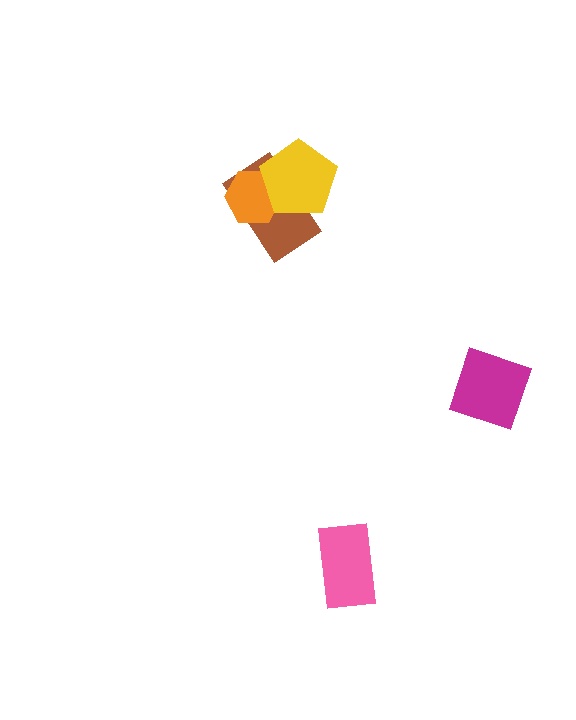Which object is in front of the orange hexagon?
The yellow pentagon is in front of the orange hexagon.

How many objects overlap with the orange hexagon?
2 objects overlap with the orange hexagon.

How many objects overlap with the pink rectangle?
0 objects overlap with the pink rectangle.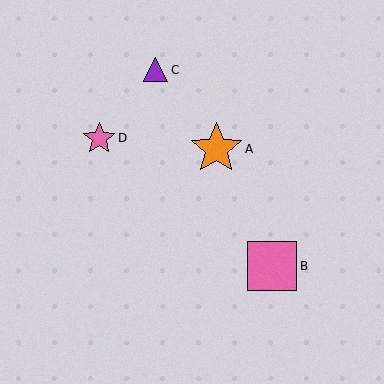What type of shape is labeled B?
Shape B is a pink square.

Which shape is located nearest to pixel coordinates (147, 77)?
The purple triangle (labeled C) at (156, 70) is nearest to that location.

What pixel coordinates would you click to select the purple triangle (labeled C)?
Click at (156, 70) to select the purple triangle C.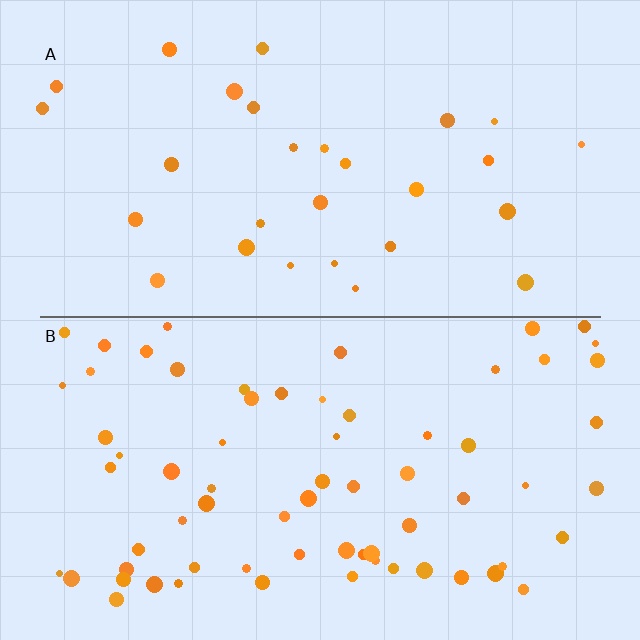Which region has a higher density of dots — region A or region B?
B (the bottom).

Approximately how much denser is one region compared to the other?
Approximately 2.4× — region B over region A.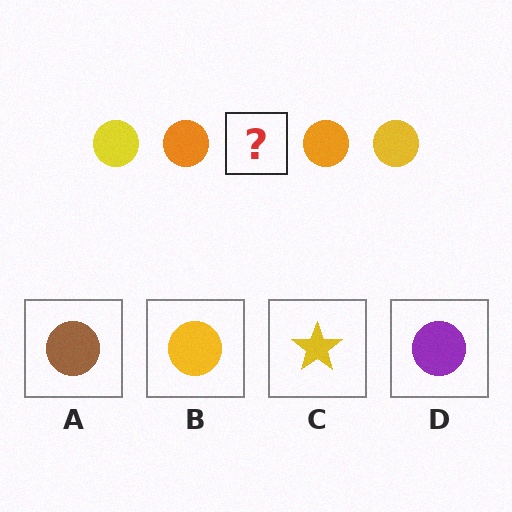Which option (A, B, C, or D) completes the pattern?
B.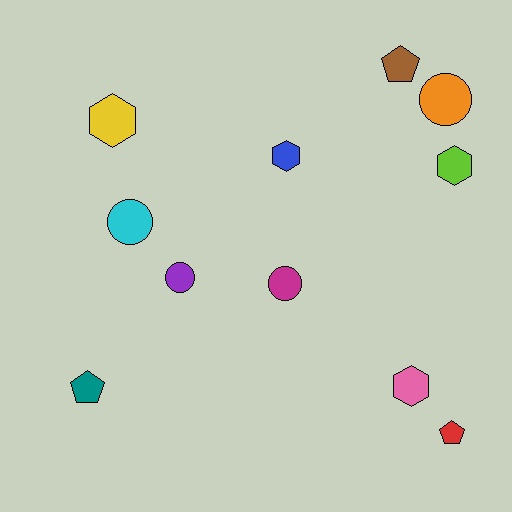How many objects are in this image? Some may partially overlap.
There are 11 objects.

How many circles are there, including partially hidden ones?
There are 4 circles.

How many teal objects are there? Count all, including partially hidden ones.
There is 1 teal object.